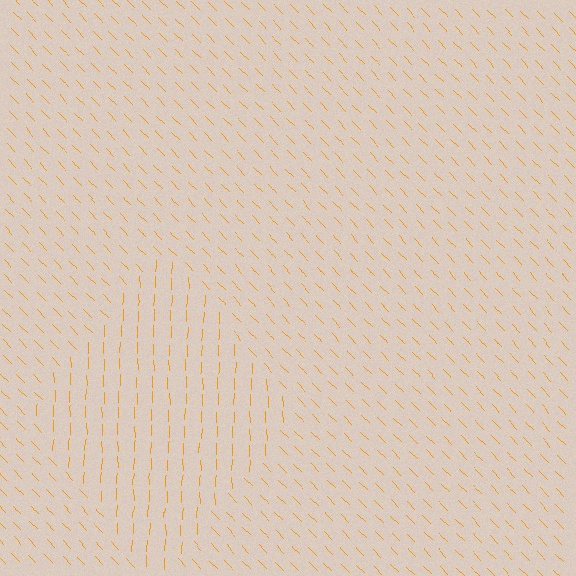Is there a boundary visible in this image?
Yes, there is a texture boundary formed by a change in line orientation.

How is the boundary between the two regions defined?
The boundary is defined purely by a change in line orientation (approximately 45 degrees difference). All lines are the same color and thickness.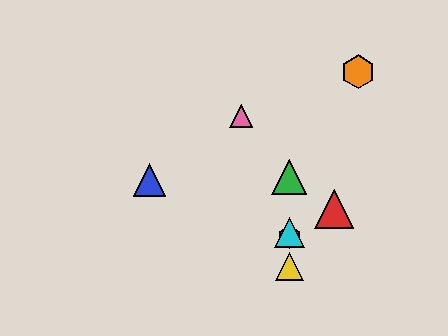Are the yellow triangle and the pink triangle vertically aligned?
No, the yellow triangle is at x≈289 and the pink triangle is at x≈241.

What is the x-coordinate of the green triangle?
The green triangle is at x≈289.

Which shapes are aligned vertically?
The green triangle, the yellow triangle, the purple hexagon, the cyan triangle are aligned vertically.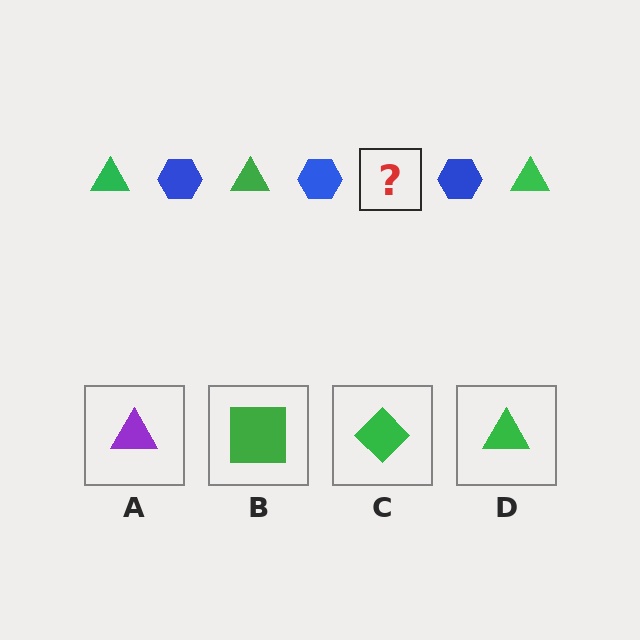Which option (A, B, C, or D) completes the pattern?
D.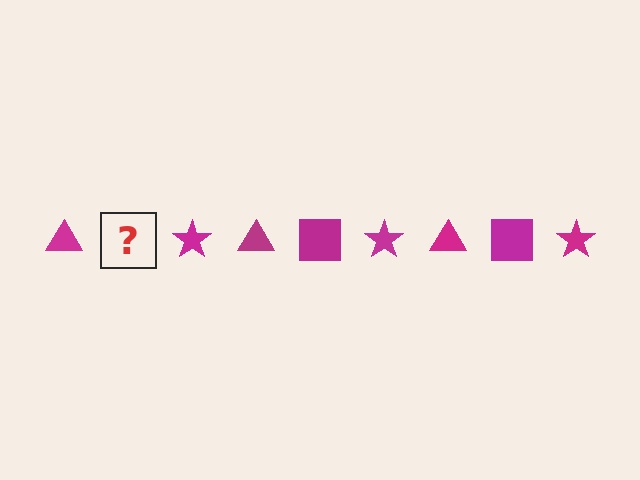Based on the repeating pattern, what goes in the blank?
The blank should be a magenta square.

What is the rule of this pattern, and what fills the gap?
The rule is that the pattern cycles through triangle, square, star shapes in magenta. The gap should be filled with a magenta square.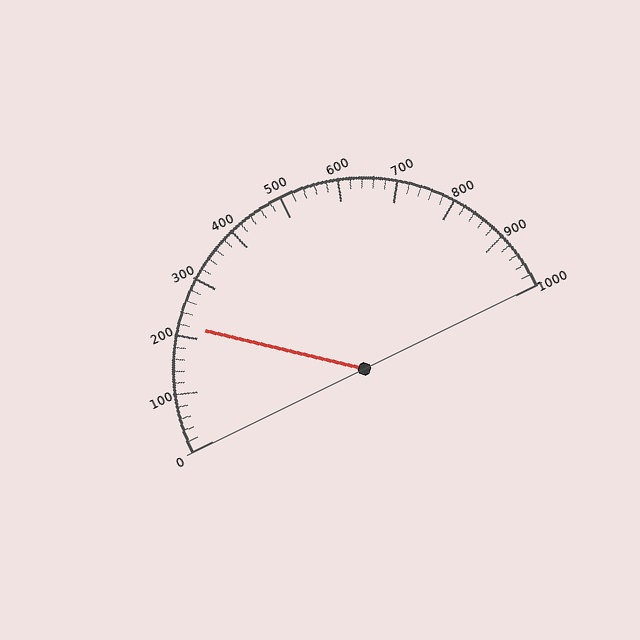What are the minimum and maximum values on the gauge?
The gauge ranges from 0 to 1000.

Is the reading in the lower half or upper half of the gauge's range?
The reading is in the lower half of the range (0 to 1000).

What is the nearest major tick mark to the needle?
The nearest major tick mark is 200.